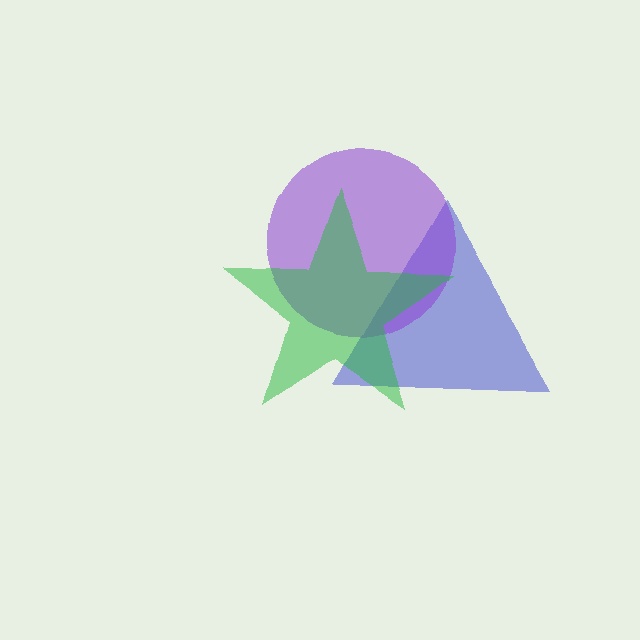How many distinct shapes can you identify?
There are 3 distinct shapes: a blue triangle, a purple circle, a green star.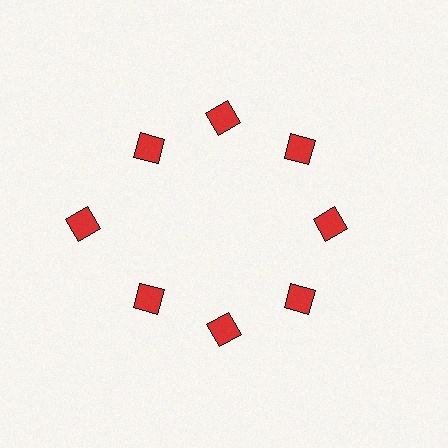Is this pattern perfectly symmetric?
No. The 8 red diamonds are arranged in a ring, but one element near the 9 o'clock position is pushed outward from the center, breaking the 8-fold rotational symmetry.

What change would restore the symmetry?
The symmetry would be restored by moving it inward, back onto the ring so that all 8 diamonds sit at equal angles and equal distance from the center.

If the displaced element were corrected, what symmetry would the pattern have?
It would have 8-fold rotational symmetry — the pattern would map onto itself every 45 degrees.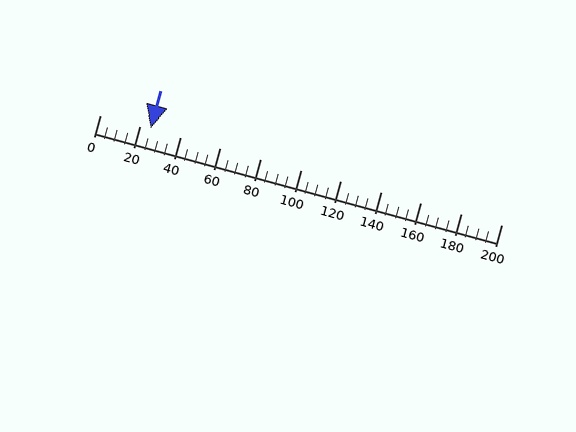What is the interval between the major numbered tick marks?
The major tick marks are spaced 20 units apart.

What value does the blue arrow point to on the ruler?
The blue arrow points to approximately 25.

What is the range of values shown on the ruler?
The ruler shows values from 0 to 200.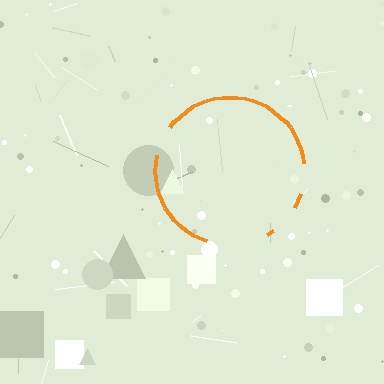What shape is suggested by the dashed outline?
The dashed outline suggests a circle.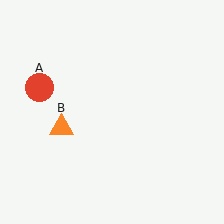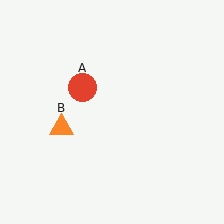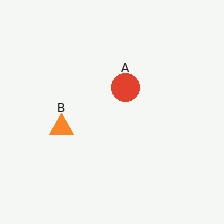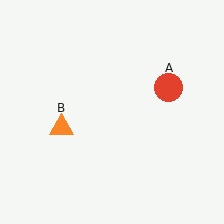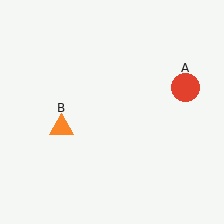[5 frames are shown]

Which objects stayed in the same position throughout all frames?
Orange triangle (object B) remained stationary.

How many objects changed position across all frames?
1 object changed position: red circle (object A).